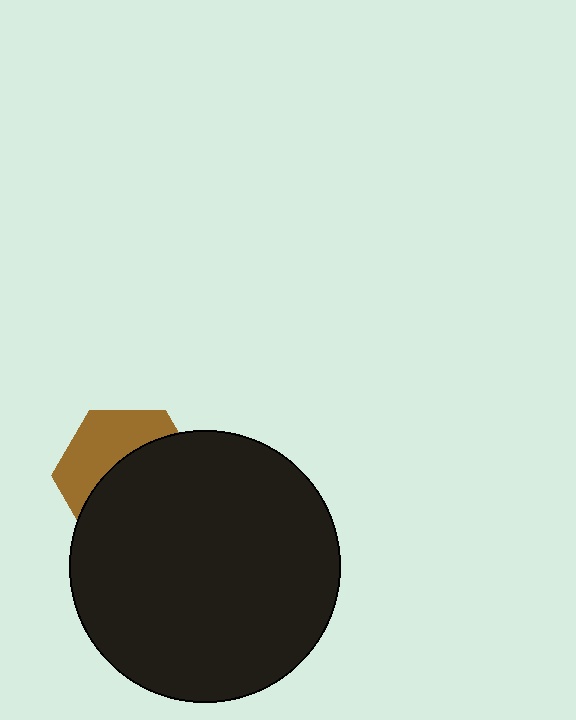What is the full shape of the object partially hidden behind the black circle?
The partially hidden object is a brown hexagon.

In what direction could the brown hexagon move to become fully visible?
The brown hexagon could move up. That would shift it out from behind the black circle entirely.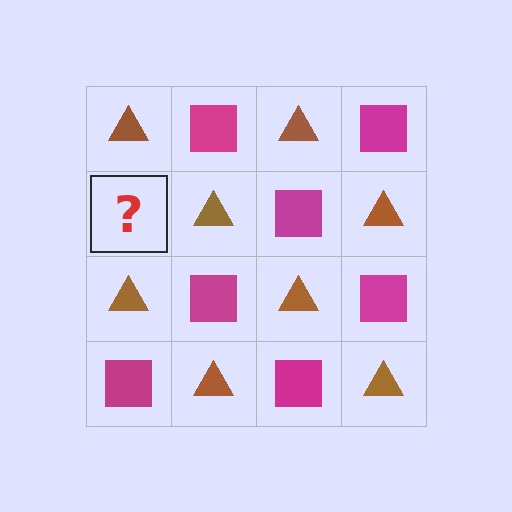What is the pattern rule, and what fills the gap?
The rule is that it alternates brown triangle and magenta square in a checkerboard pattern. The gap should be filled with a magenta square.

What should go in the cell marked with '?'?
The missing cell should contain a magenta square.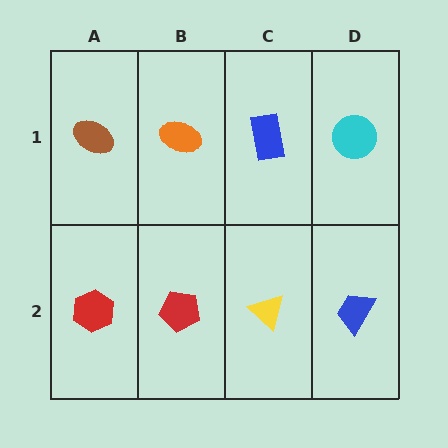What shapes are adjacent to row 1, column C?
A yellow triangle (row 2, column C), an orange ellipse (row 1, column B), a cyan circle (row 1, column D).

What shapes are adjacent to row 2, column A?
A brown ellipse (row 1, column A), a red pentagon (row 2, column B).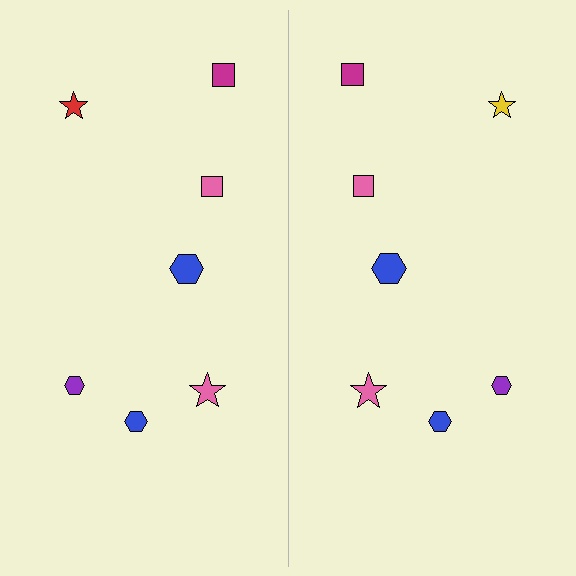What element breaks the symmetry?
The yellow star on the right side breaks the symmetry — its mirror counterpart is red.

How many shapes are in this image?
There are 14 shapes in this image.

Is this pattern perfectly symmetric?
No, the pattern is not perfectly symmetric. The yellow star on the right side breaks the symmetry — its mirror counterpart is red.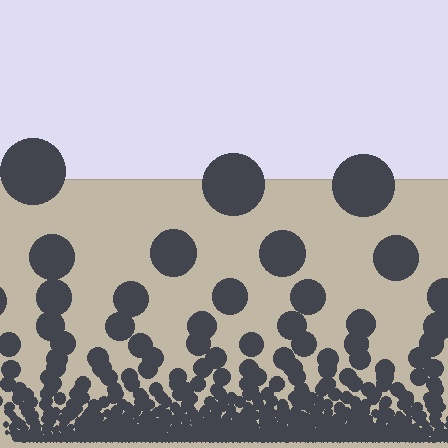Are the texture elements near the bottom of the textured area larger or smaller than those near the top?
Smaller. The gradient is inverted — elements near the bottom are smaller and denser.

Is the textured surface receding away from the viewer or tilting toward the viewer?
The surface appears to tilt toward the viewer. Texture elements get larger and sparser toward the top.